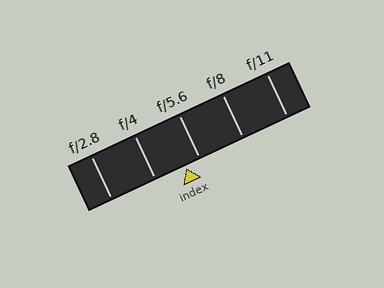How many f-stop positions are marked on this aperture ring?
There are 5 f-stop positions marked.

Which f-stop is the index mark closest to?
The index mark is closest to f/5.6.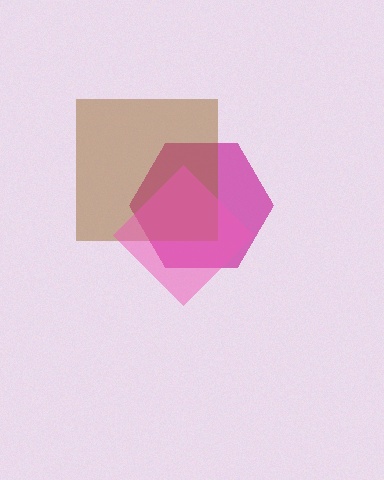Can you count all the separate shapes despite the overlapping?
Yes, there are 3 separate shapes.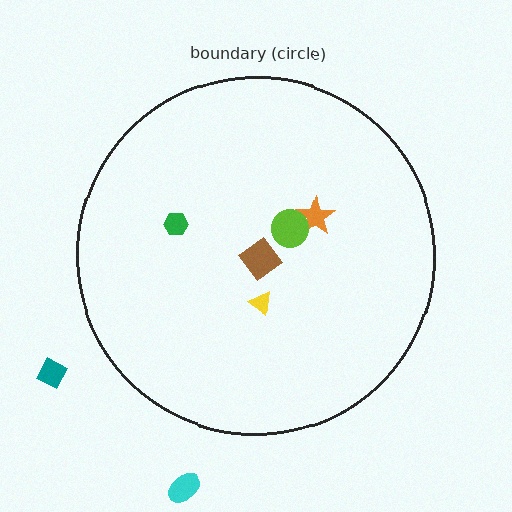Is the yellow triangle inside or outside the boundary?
Inside.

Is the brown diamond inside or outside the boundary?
Inside.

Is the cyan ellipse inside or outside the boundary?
Outside.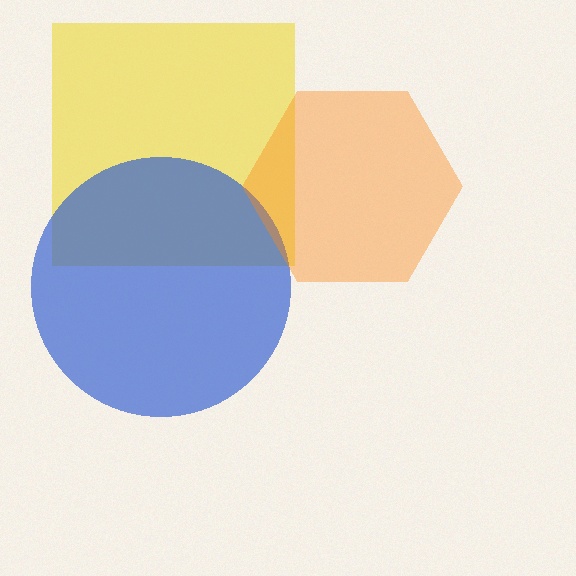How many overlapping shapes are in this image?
There are 3 overlapping shapes in the image.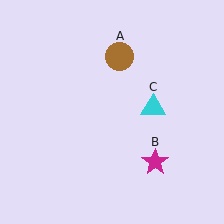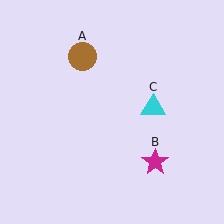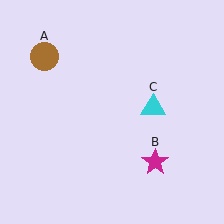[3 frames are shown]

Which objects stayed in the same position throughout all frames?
Magenta star (object B) and cyan triangle (object C) remained stationary.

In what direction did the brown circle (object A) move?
The brown circle (object A) moved left.